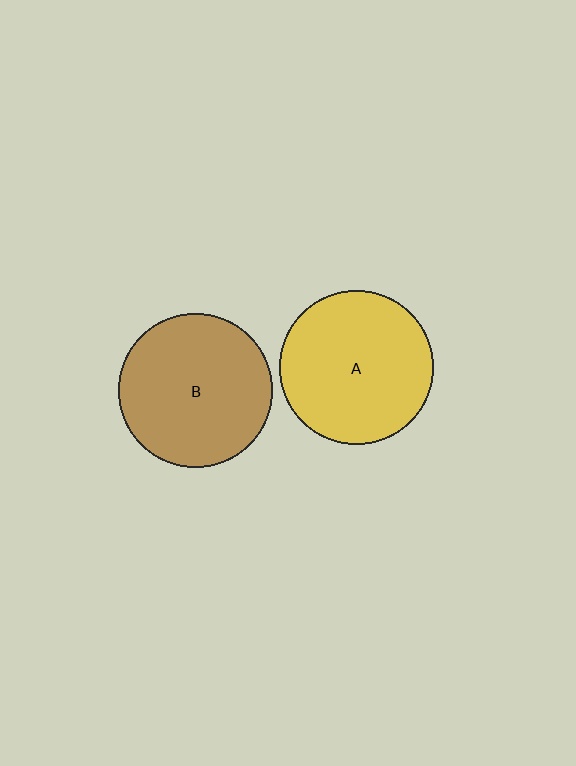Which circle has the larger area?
Circle B (brown).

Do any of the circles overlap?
No, none of the circles overlap.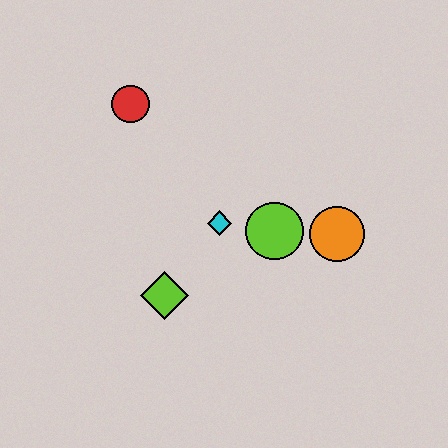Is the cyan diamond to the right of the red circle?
Yes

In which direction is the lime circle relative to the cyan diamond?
The lime circle is to the right of the cyan diamond.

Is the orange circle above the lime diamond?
Yes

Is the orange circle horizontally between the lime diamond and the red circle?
No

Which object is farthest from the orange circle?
The red circle is farthest from the orange circle.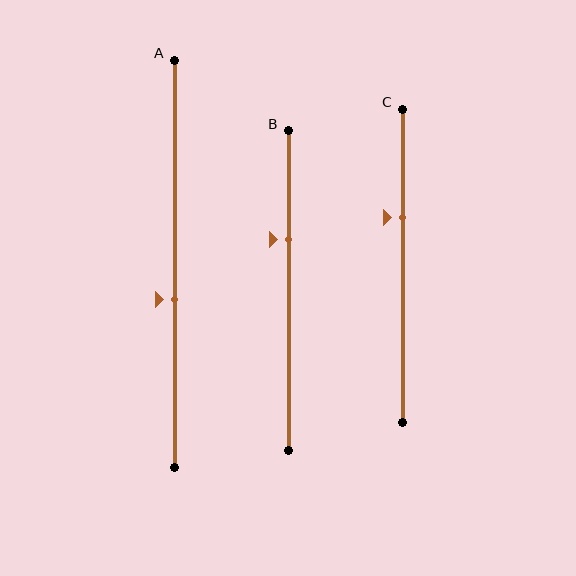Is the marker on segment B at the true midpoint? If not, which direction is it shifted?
No, the marker on segment B is shifted upward by about 16% of the segment length.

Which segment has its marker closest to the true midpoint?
Segment A has its marker closest to the true midpoint.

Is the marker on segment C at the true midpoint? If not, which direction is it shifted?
No, the marker on segment C is shifted upward by about 15% of the segment length.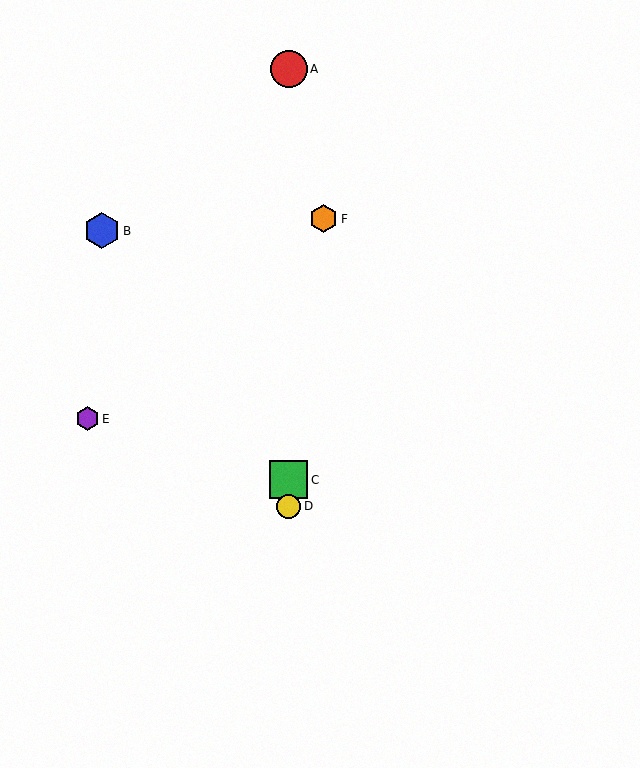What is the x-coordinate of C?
Object C is at x≈289.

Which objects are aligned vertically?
Objects A, C, D are aligned vertically.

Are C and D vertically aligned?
Yes, both are at x≈289.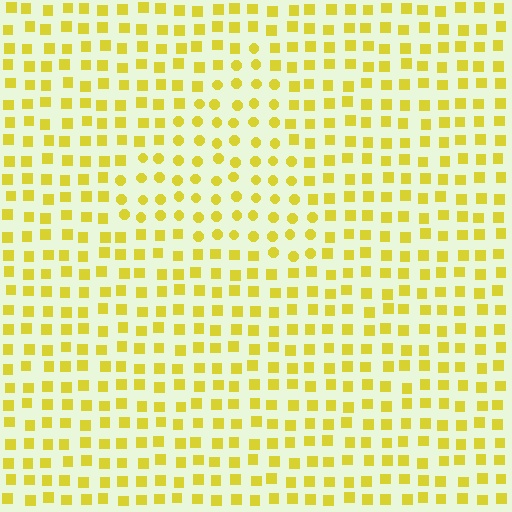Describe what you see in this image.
The image is filled with small yellow elements arranged in a uniform grid. A triangle-shaped region contains circles, while the surrounding area contains squares. The boundary is defined purely by the change in element shape.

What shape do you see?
I see a triangle.